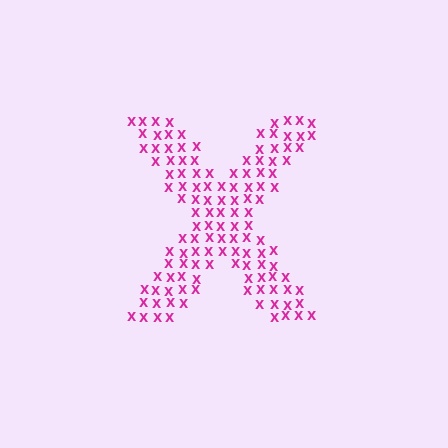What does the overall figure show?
The overall figure shows the letter X.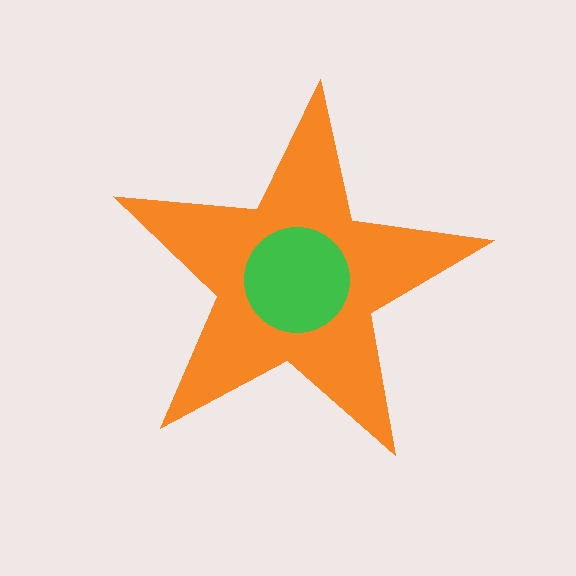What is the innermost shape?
The green circle.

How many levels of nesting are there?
2.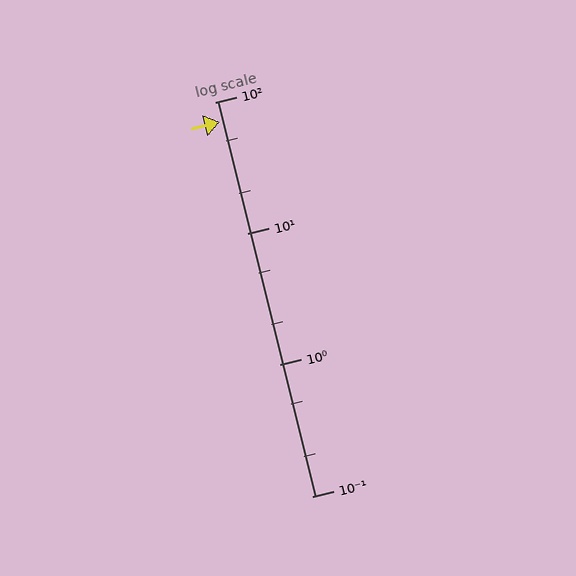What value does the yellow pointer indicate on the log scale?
The pointer indicates approximately 70.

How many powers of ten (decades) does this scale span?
The scale spans 3 decades, from 0.1 to 100.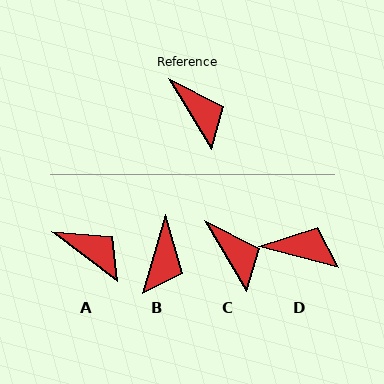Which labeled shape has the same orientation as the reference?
C.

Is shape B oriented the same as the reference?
No, it is off by about 47 degrees.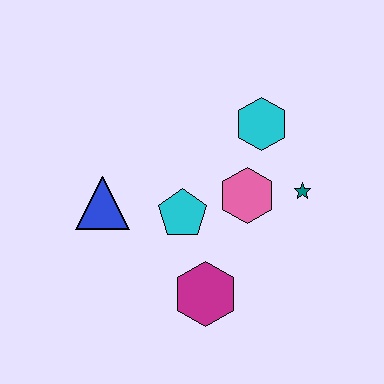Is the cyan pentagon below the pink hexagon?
Yes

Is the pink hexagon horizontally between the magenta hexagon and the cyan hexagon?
Yes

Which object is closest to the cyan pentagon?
The pink hexagon is closest to the cyan pentagon.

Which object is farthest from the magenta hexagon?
The cyan hexagon is farthest from the magenta hexagon.